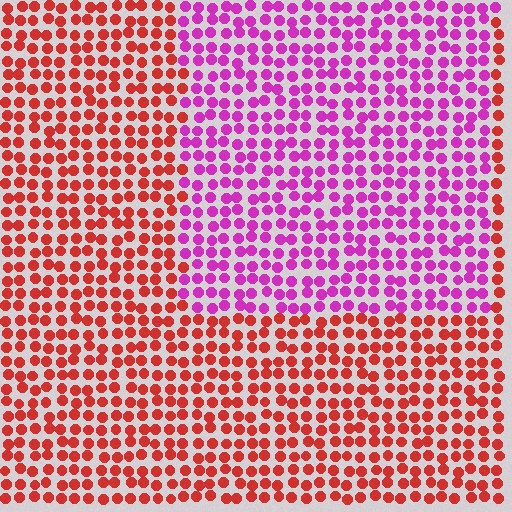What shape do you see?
I see a rectangle.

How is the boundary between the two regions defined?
The boundary is defined purely by a slight shift in hue (about 55 degrees). Spacing, size, and orientation are identical on both sides.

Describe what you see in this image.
The image is filled with small red elements in a uniform arrangement. A rectangle-shaped region is visible where the elements are tinted to a slightly different hue, forming a subtle color boundary.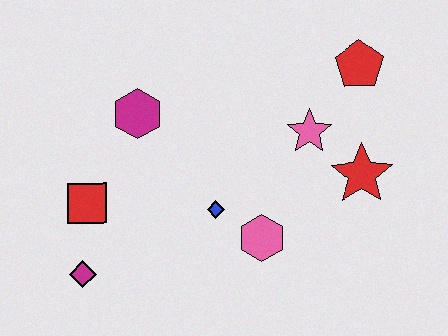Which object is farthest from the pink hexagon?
The red pentagon is farthest from the pink hexagon.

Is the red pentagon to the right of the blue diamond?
Yes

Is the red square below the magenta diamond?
No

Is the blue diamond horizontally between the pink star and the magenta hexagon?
Yes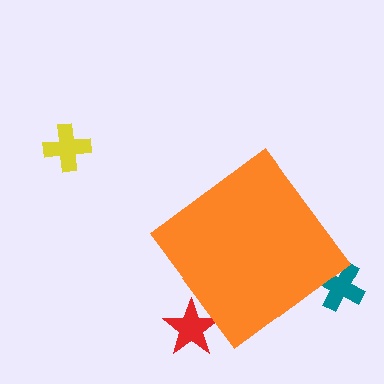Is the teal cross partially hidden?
Yes, the teal cross is partially hidden behind the orange diamond.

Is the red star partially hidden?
Yes, the red star is partially hidden behind the orange diamond.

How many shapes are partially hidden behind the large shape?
2 shapes are partially hidden.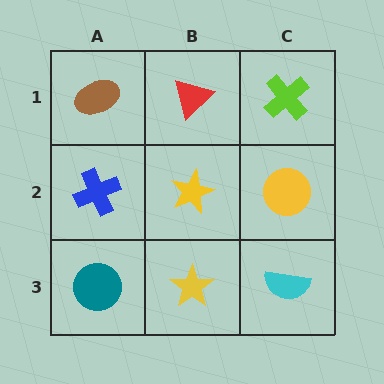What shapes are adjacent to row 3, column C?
A yellow circle (row 2, column C), a yellow star (row 3, column B).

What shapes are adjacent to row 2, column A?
A brown ellipse (row 1, column A), a teal circle (row 3, column A), a yellow star (row 2, column B).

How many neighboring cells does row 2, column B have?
4.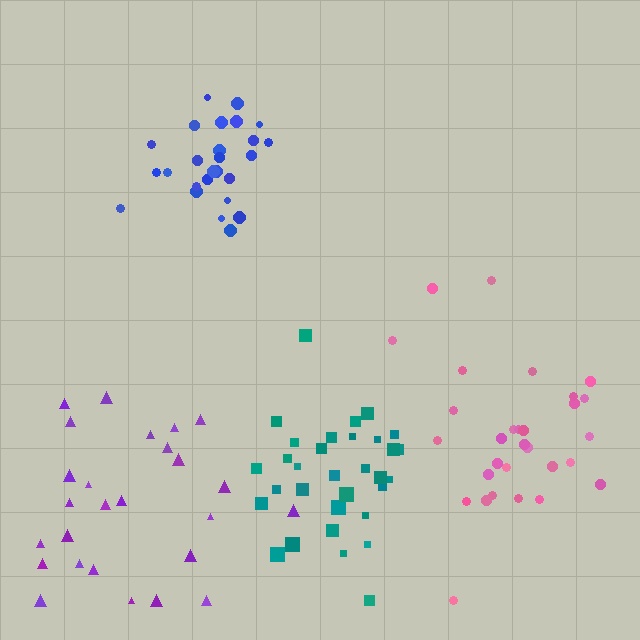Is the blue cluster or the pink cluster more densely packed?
Blue.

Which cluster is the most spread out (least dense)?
Purple.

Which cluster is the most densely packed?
Blue.